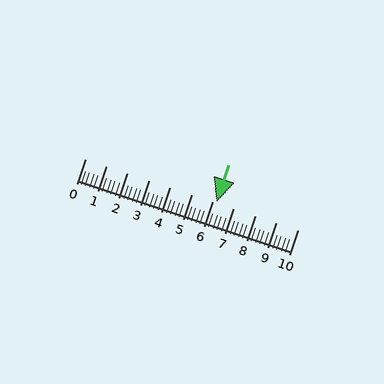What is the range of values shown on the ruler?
The ruler shows values from 0 to 10.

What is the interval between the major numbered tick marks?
The major tick marks are spaced 1 units apart.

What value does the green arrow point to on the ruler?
The green arrow points to approximately 6.2.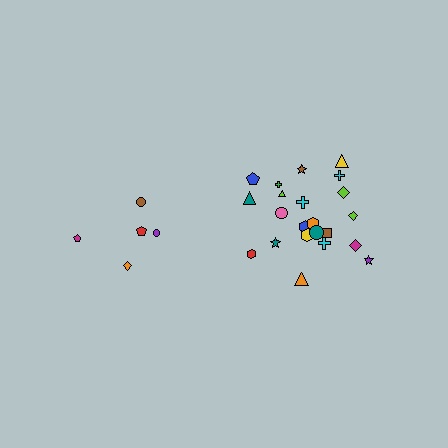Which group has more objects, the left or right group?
The right group.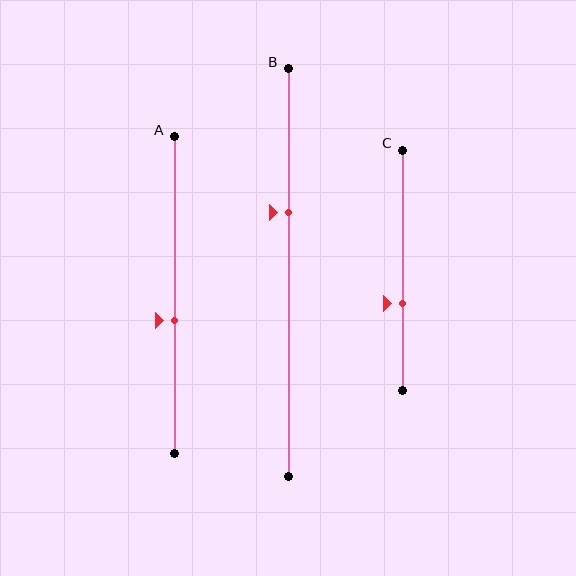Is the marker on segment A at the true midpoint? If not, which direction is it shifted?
No, the marker on segment A is shifted downward by about 8% of the segment length.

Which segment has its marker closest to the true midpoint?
Segment A has its marker closest to the true midpoint.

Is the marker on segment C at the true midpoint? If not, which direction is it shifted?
No, the marker on segment C is shifted downward by about 14% of the segment length.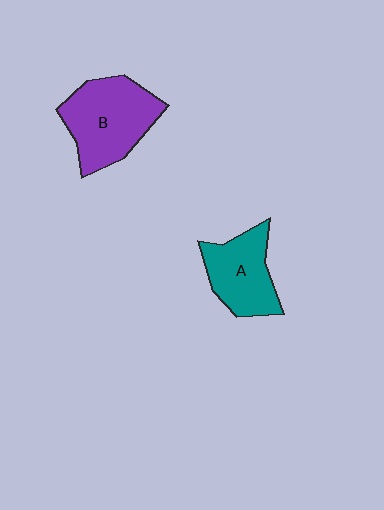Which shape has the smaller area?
Shape A (teal).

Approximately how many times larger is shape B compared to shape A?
Approximately 1.3 times.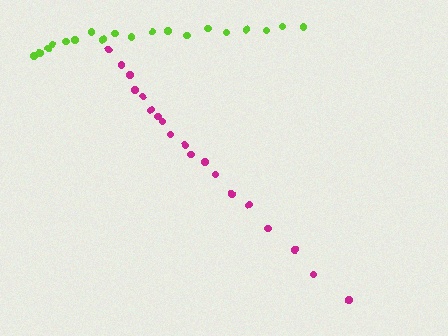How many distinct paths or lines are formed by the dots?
There are 2 distinct paths.